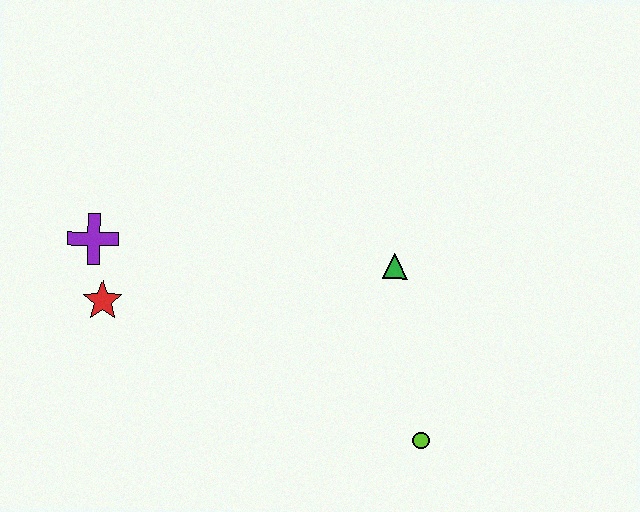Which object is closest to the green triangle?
The lime circle is closest to the green triangle.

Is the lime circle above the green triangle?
No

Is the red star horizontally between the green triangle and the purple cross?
Yes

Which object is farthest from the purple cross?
The lime circle is farthest from the purple cross.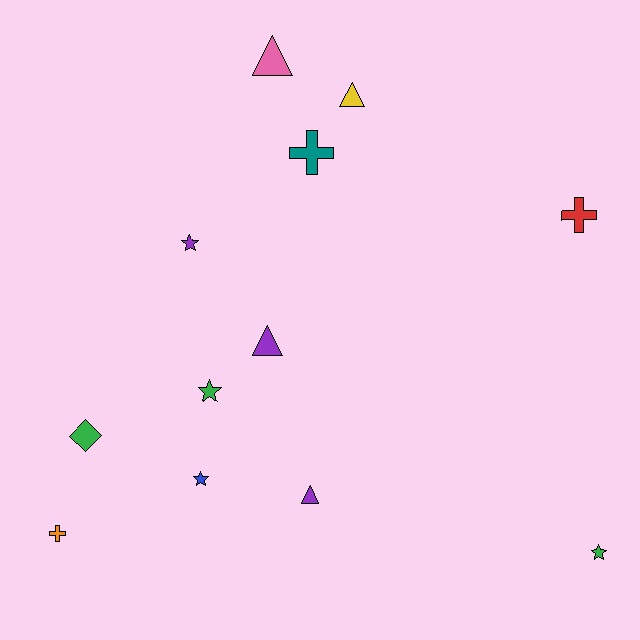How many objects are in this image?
There are 12 objects.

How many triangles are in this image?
There are 4 triangles.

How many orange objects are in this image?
There is 1 orange object.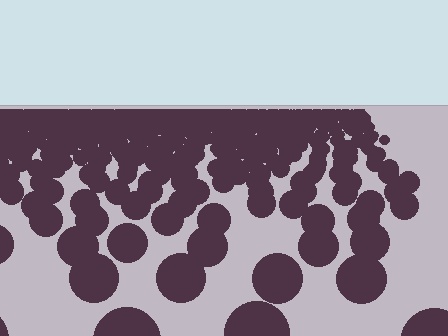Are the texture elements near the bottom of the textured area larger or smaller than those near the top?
Larger. Near the bottom, elements are closer to the viewer and appear at a bigger on-screen size.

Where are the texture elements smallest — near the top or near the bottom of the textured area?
Near the top.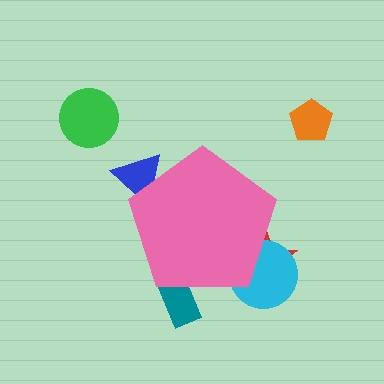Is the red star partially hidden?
Yes, the red star is partially hidden behind the pink pentagon.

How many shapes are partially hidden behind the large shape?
4 shapes are partially hidden.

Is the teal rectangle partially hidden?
Yes, the teal rectangle is partially hidden behind the pink pentagon.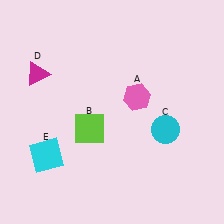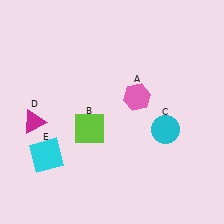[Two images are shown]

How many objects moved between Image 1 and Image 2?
1 object moved between the two images.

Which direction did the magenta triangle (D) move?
The magenta triangle (D) moved down.